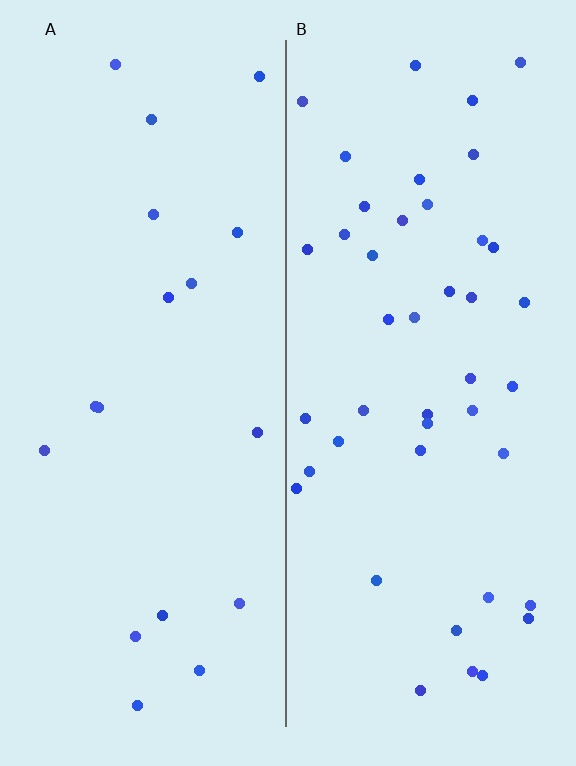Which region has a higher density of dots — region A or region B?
B (the right).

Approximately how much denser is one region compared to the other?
Approximately 2.5× — region B over region A.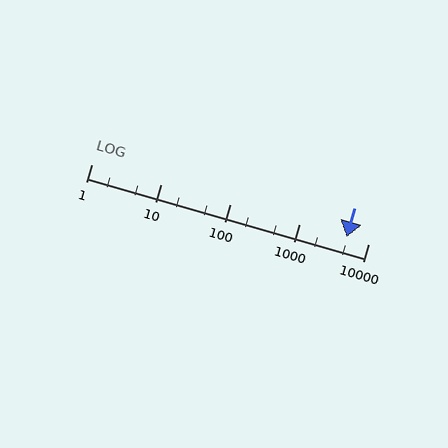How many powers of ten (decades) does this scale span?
The scale spans 4 decades, from 1 to 10000.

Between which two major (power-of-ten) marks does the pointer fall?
The pointer is between 1000 and 10000.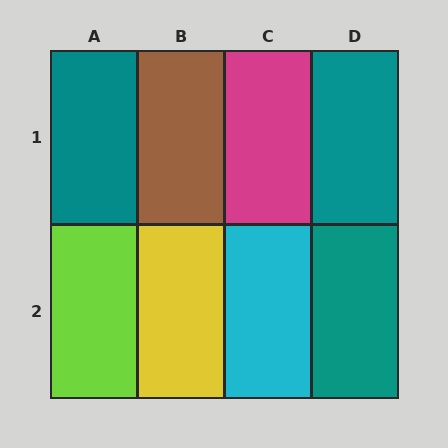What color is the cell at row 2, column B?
Yellow.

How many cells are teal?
3 cells are teal.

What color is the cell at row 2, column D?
Teal.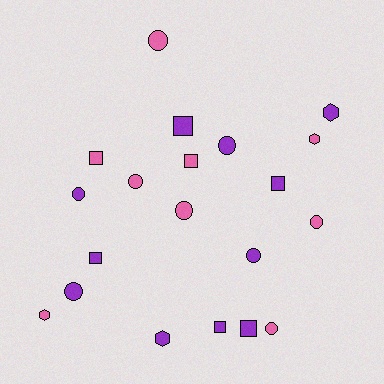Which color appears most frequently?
Purple, with 11 objects.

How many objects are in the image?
There are 20 objects.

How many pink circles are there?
There are 5 pink circles.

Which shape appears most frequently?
Circle, with 9 objects.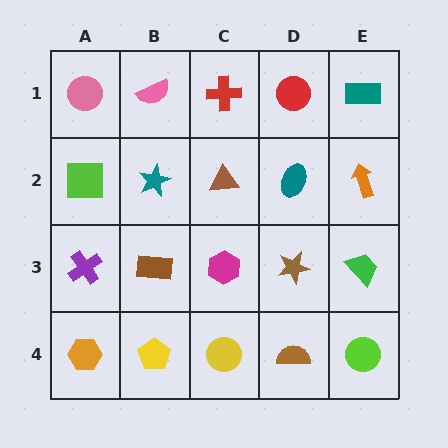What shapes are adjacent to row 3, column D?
A teal ellipse (row 2, column D), a brown semicircle (row 4, column D), a magenta hexagon (row 3, column C), a green trapezoid (row 3, column E).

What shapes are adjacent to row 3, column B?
A teal star (row 2, column B), a yellow pentagon (row 4, column B), a purple cross (row 3, column A), a magenta hexagon (row 3, column C).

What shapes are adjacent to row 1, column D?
A teal ellipse (row 2, column D), a red cross (row 1, column C), a teal rectangle (row 1, column E).